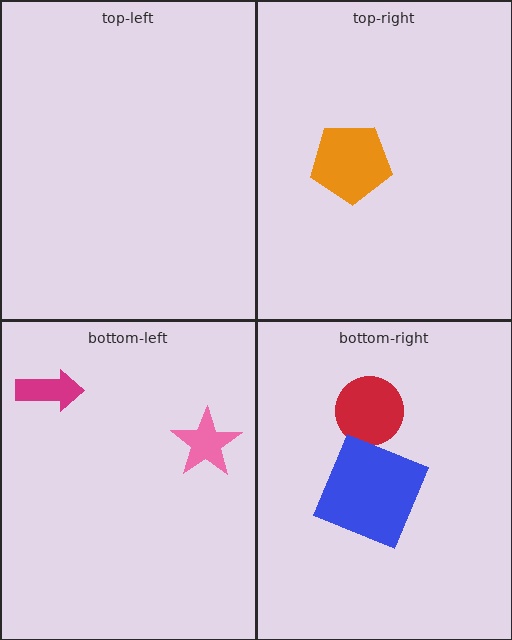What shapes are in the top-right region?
The orange pentagon.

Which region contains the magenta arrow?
The bottom-left region.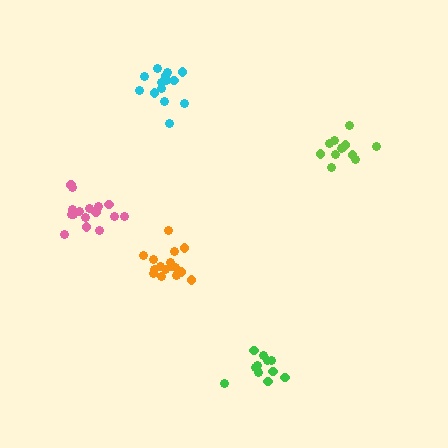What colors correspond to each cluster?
The clusters are colored: lime, green, orange, pink, cyan.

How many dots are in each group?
Group 1: 12 dots, Group 2: 11 dots, Group 3: 16 dots, Group 4: 16 dots, Group 5: 14 dots (69 total).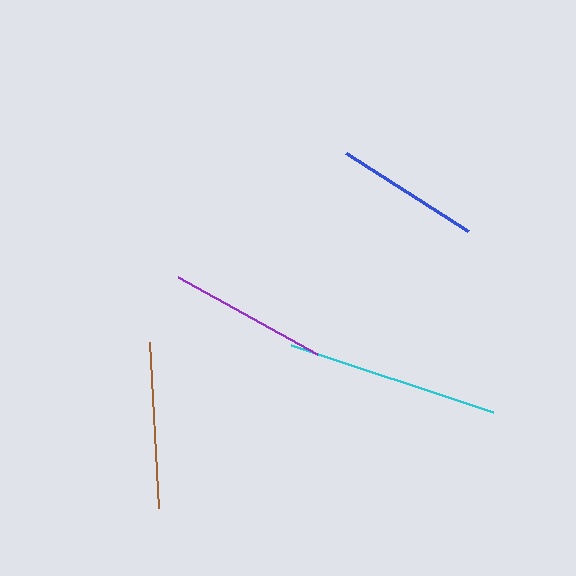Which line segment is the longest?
The cyan line is the longest at approximately 213 pixels.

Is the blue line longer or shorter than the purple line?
The purple line is longer than the blue line.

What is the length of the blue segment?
The blue segment is approximately 145 pixels long.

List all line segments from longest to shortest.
From longest to shortest: cyan, brown, purple, blue.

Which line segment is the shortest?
The blue line is the shortest at approximately 145 pixels.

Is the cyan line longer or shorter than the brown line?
The cyan line is longer than the brown line.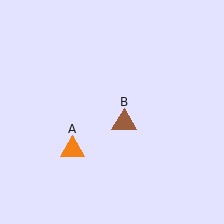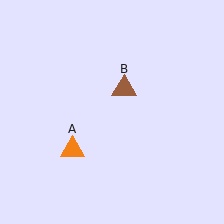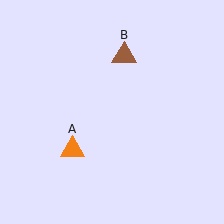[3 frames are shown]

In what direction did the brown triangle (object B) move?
The brown triangle (object B) moved up.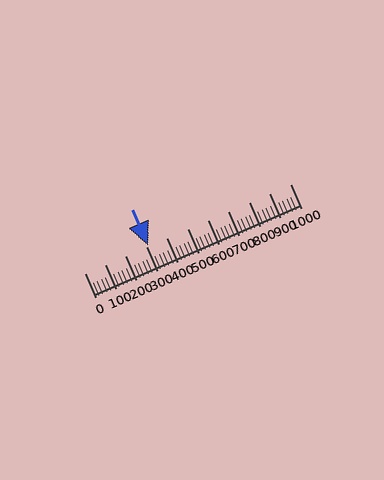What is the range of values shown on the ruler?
The ruler shows values from 0 to 1000.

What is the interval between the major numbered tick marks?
The major tick marks are spaced 100 units apart.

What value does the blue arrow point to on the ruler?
The blue arrow points to approximately 309.